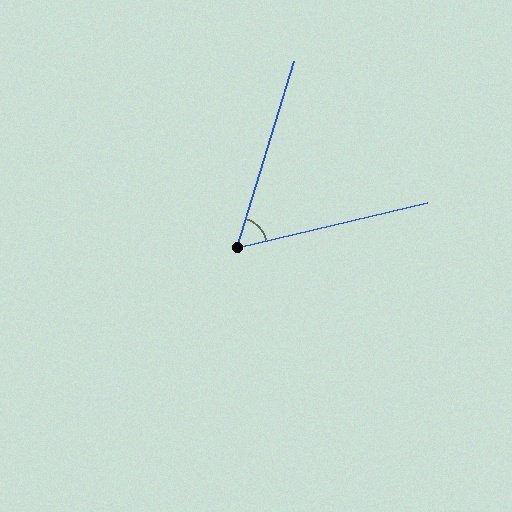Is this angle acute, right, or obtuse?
It is acute.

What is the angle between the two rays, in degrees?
Approximately 60 degrees.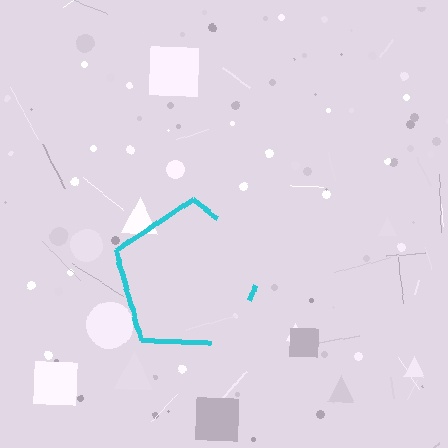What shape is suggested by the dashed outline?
The dashed outline suggests a pentagon.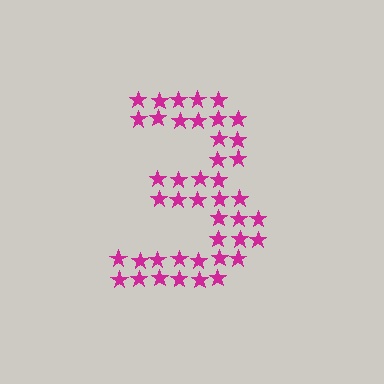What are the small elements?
The small elements are stars.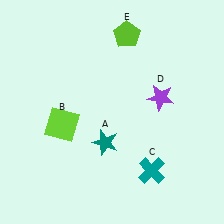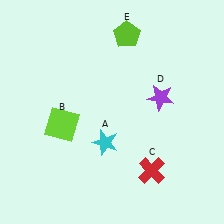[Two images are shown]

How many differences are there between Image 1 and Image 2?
There are 2 differences between the two images.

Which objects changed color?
A changed from teal to cyan. C changed from teal to red.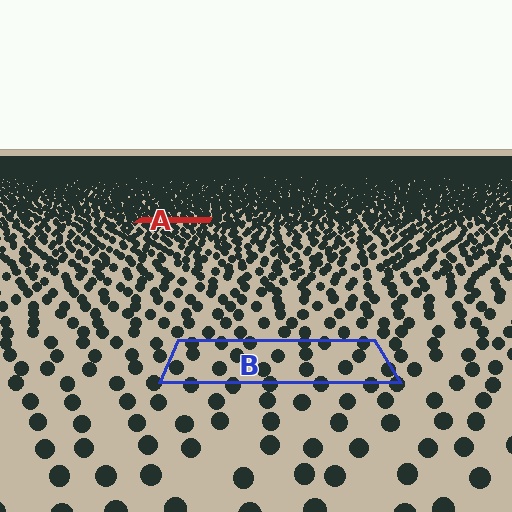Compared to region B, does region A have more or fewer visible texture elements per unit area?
Region A has more texture elements per unit area — they are packed more densely because it is farther away.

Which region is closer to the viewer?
Region B is closer. The texture elements there are larger and more spread out.